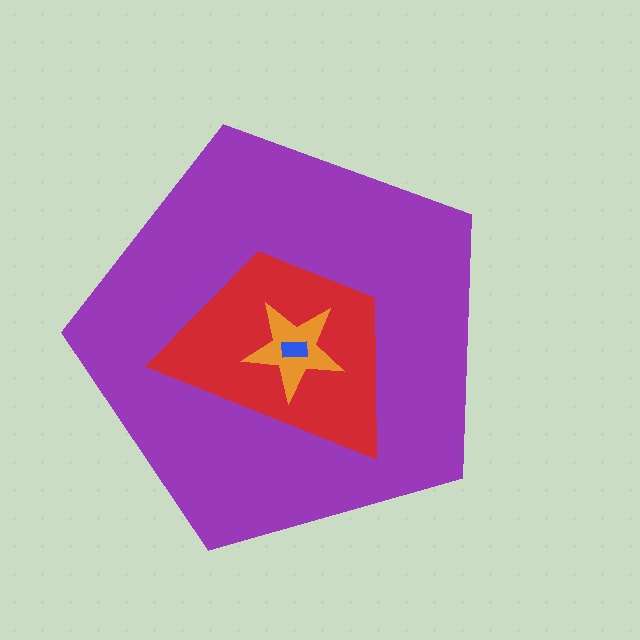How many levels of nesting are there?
4.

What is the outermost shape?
The purple pentagon.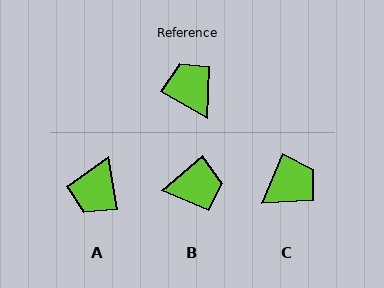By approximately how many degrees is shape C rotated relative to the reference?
Approximately 83 degrees clockwise.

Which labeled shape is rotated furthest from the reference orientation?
A, about 128 degrees away.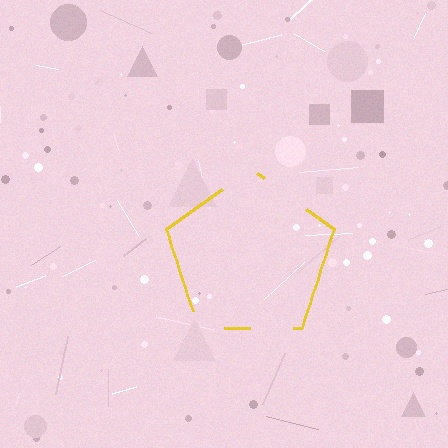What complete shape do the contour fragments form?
The contour fragments form a pentagon.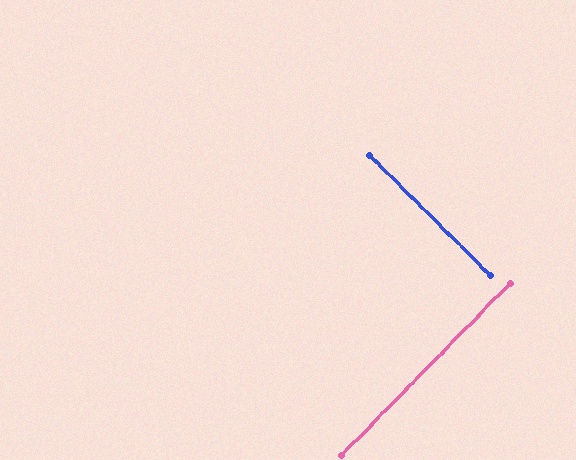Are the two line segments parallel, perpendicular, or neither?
Perpendicular — they meet at approximately 89°.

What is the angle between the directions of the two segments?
Approximately 89 degrees.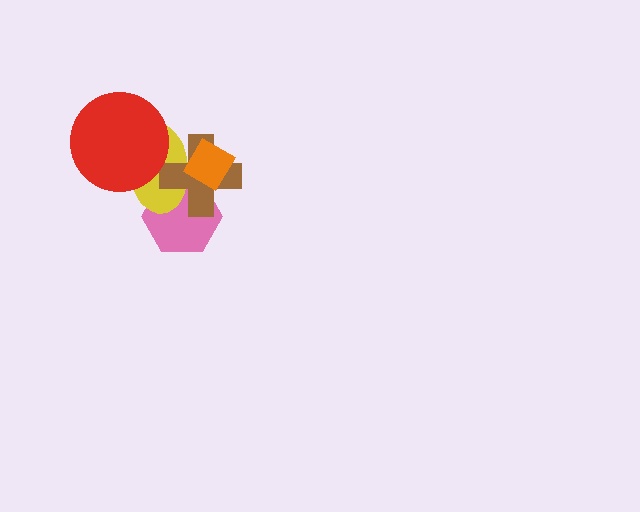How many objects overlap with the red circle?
1 object overlaps with the red circle.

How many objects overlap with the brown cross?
3 objects overlap with the brown cross.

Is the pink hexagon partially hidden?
Yes, it is partially covered by another shape.